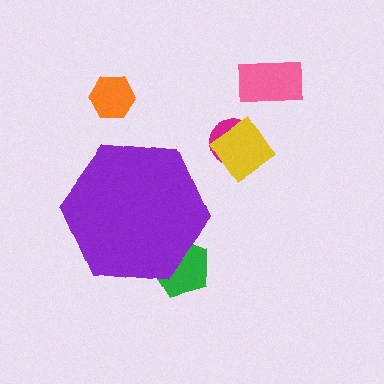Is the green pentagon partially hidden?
Yes, the green pentagon is partially hidden behind the purple hexagon.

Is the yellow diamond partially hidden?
No, the yellow diamond is fully visible.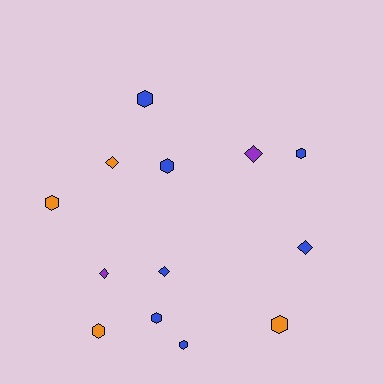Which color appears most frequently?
Blue, with 7 objects.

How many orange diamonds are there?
There is 1 orange diamond.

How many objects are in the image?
There are 13 objects.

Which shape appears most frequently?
Hexagon, with 8 objects.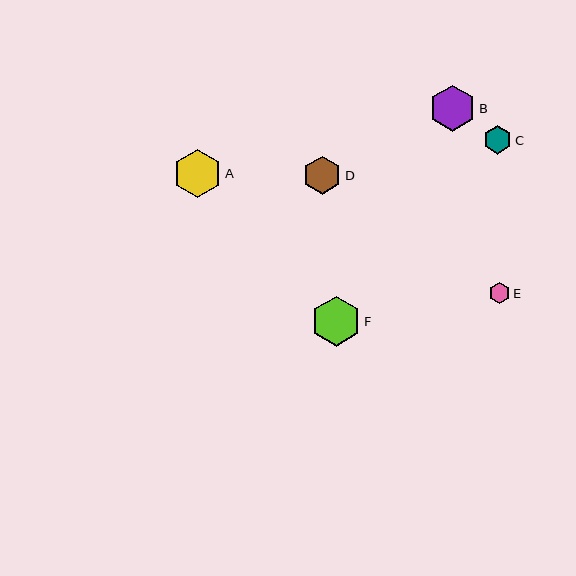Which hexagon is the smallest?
Hexagon E is the smallest with a size of approximately 21 pixels.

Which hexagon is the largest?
Hexagon F is the largest with a size of approximately 50 pixels.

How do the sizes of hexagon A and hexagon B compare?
Hexagon A and hexagon B are approximately the same size.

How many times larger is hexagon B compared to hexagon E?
Hexagon B is approximately 2.2 times the size of hexagon E.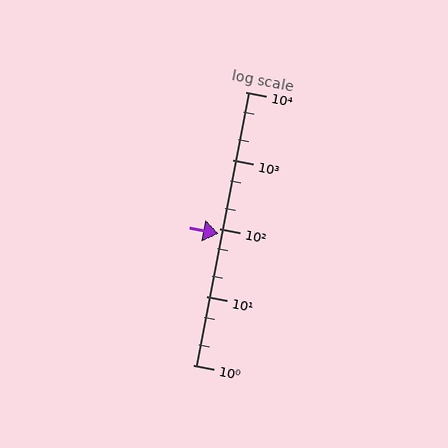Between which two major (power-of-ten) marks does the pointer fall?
The pointer is between 10 and 100.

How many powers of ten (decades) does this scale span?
The scale spans 4 decades, from 1 to 10000.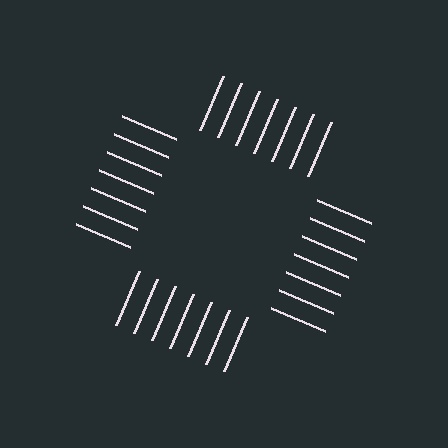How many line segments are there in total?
28 — 7 along each of the 4 edges.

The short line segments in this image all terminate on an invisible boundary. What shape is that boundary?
An illusory square — the line segments terminate on its edges but no continuous stroke is drawn.